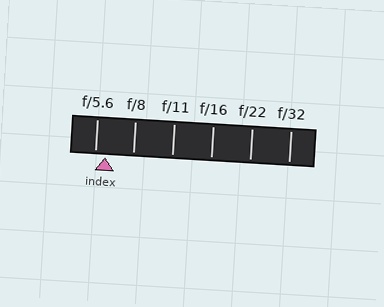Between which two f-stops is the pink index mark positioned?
The index mark is between f/5.6 and f/8.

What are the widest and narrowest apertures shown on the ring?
The widest aperture shown is f/5.6 and the narrowest is f/32.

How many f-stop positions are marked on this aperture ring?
There are 6 f-stop positions marked.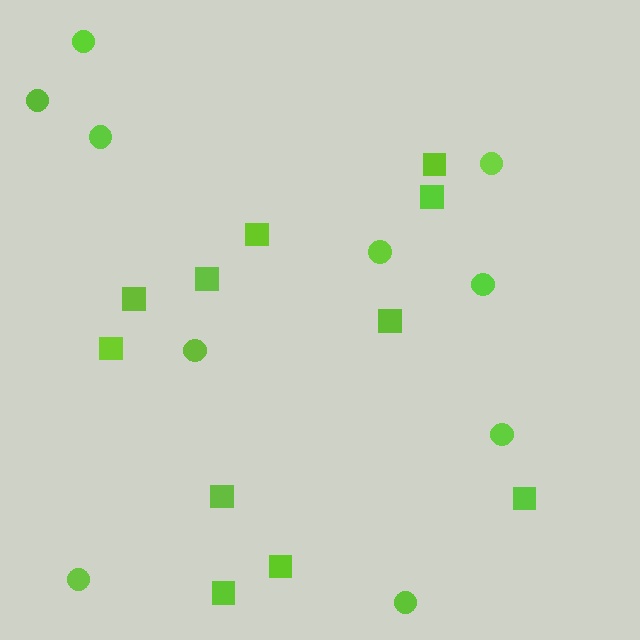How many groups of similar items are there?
There are 2 groups: one group of circles (10) and one group of squares (11).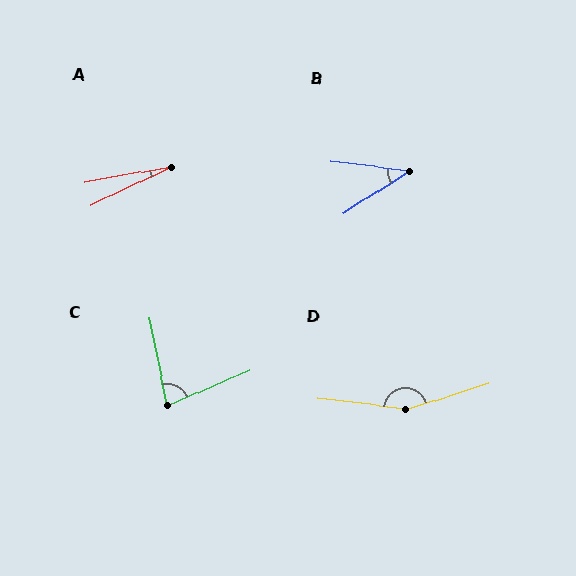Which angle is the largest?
D, at approximately 155 degrees.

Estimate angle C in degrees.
Approximately 78 degrees.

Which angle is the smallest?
A, at approximately 16 degrees.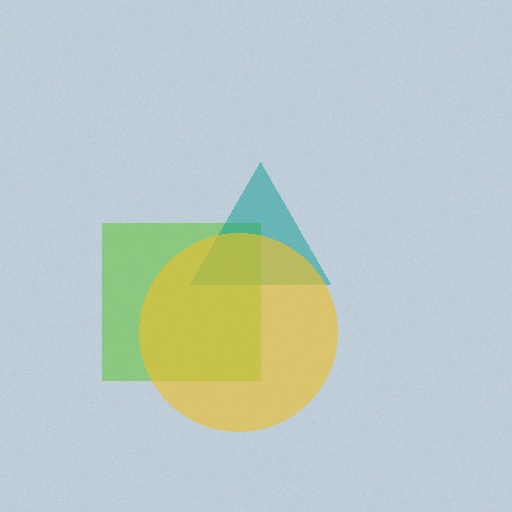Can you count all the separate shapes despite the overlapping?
Yes, there are 3 separate shapes.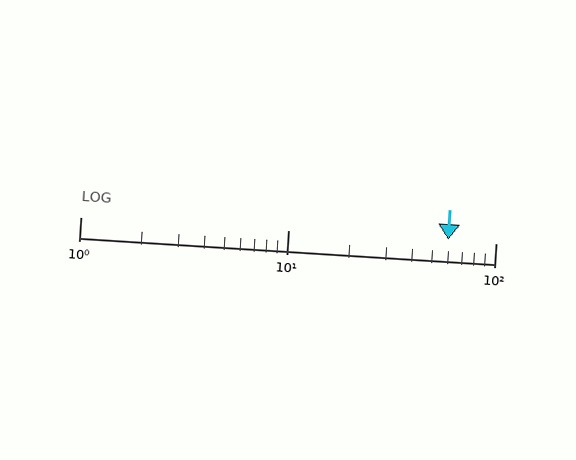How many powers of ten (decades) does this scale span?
The scale spans 2 decades, from 1 to 100.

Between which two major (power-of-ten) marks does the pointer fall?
The pointer is between 10 and 100.